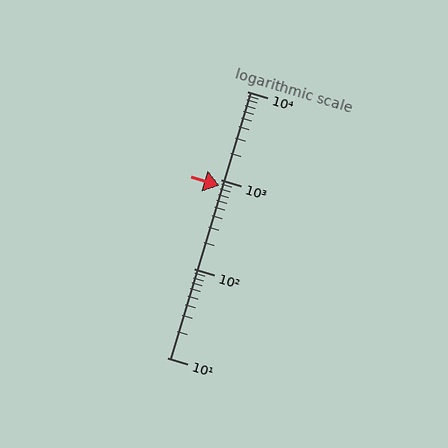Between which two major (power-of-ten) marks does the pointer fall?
The pointer is between 100 and 1000.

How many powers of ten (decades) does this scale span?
The scale spans 3 decades, from 10 to 10000.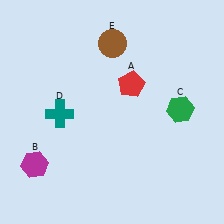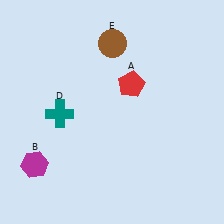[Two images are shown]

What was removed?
The green hexagon (C) was removed in Image 2.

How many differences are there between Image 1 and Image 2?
There is 1 difference between the two images.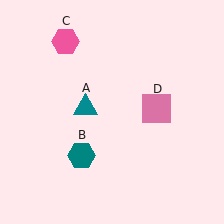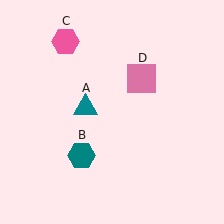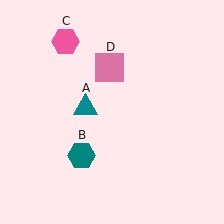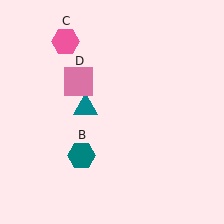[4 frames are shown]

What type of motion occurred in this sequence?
The pink square (object D) rotated counterclockwise around the center of the scene.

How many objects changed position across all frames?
1 object changed position: pink square (object D).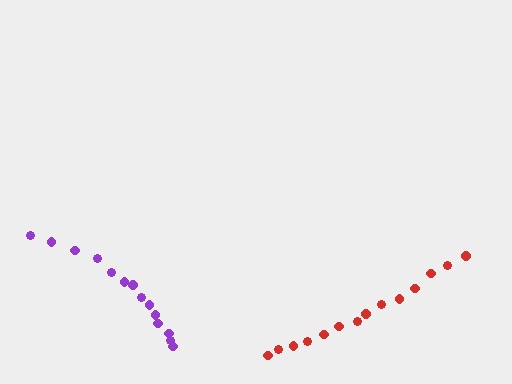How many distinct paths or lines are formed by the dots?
There are 2 distinct paths.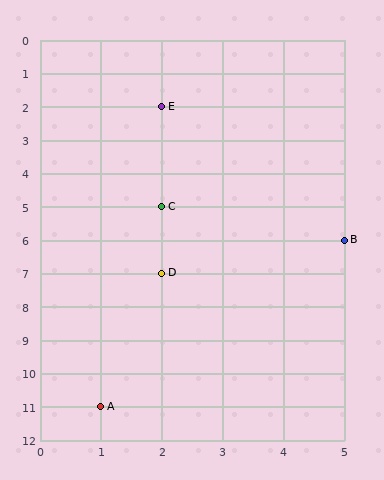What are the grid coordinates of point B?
Point B is at grid coordinates (5, 6).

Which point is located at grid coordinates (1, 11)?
Point A is at (1, 11).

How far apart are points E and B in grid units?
Points E and B are 3 columns and 4 rows apart (about 5.0 grid units diagonally).